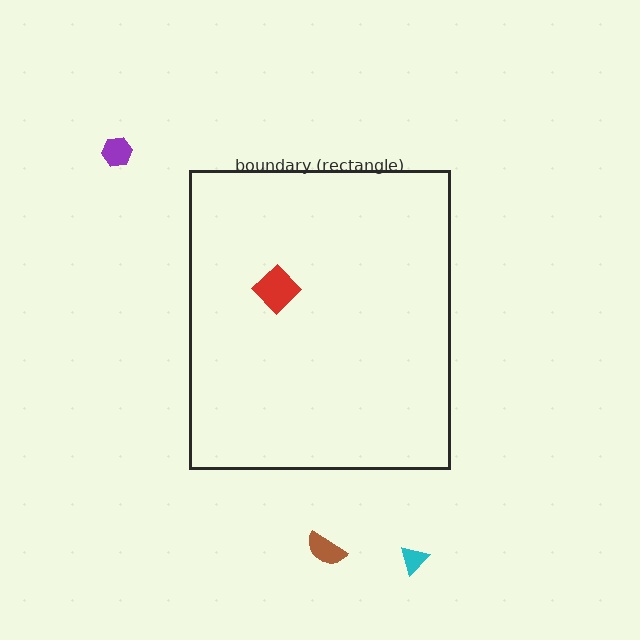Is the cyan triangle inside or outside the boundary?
Outside.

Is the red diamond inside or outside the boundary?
Inside.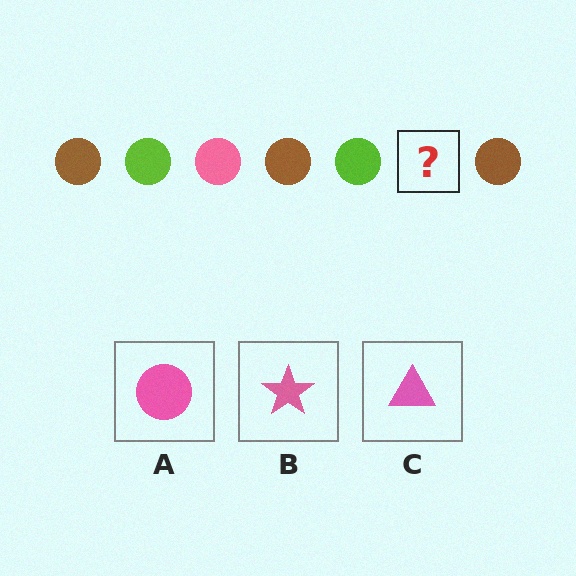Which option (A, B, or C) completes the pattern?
A.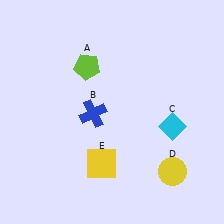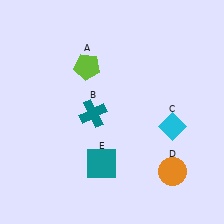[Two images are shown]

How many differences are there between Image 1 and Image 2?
There are 3 differences between the two images.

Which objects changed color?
B changed from blue to teal. D changed from yellow to orange. E changed from yellow to teal.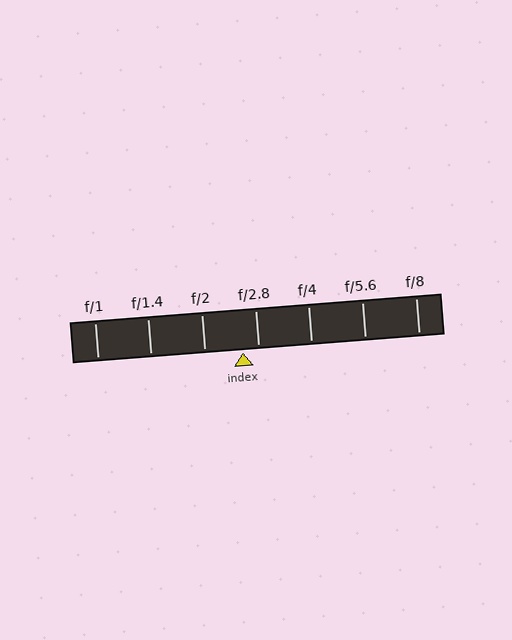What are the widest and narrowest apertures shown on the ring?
The widest aperture shown is f/1 and the narrowest is f/8.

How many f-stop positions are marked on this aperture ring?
There are 7 f-stop positions marked.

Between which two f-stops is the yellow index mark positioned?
The index mark is between f/2 and f/2.8.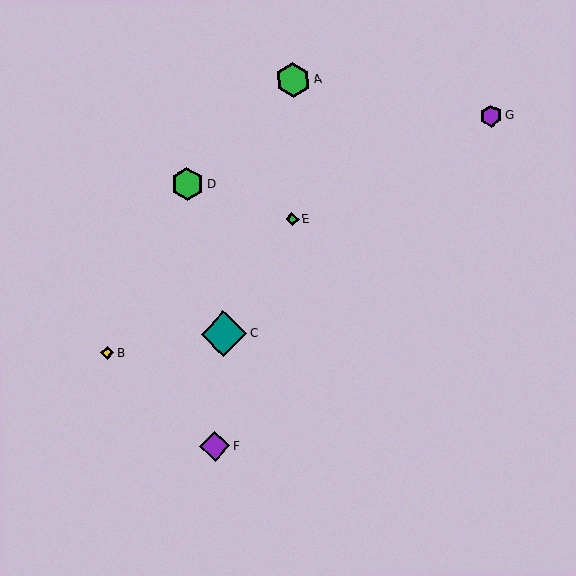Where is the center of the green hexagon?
The center of the green hexagon is at (187, 184).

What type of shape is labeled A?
Shape A is a green hexagon.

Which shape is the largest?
The teal diamond (labeled C) is the largest.